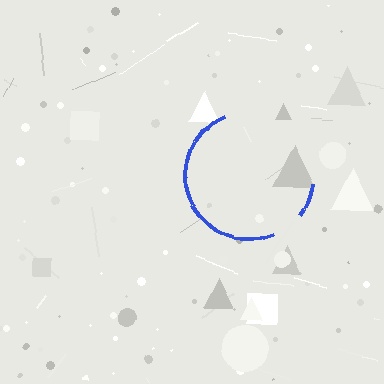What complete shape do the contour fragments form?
The contour fragments form a circle.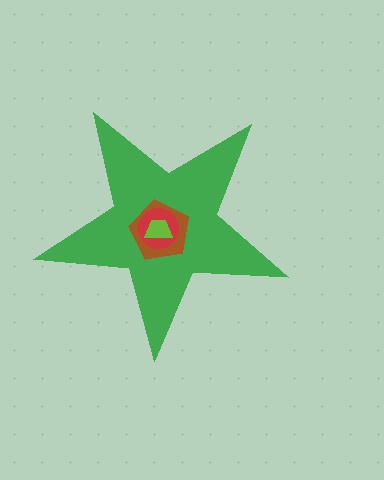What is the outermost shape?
The green star.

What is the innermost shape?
The lime trapezoid.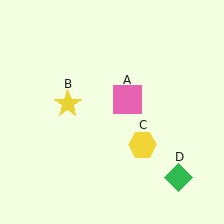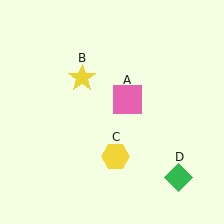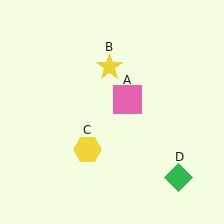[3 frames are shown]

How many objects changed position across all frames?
2 objects changed position: yellow star (object B), yellow hexagon (object C).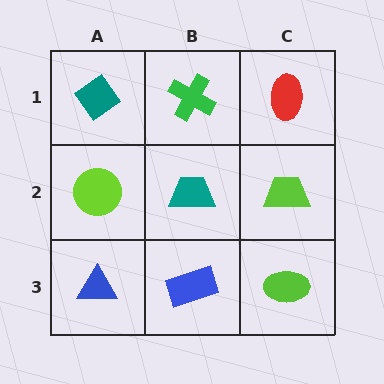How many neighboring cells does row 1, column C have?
2.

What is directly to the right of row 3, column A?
A blue rectangle.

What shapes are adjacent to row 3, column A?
A lime circle (row 2, column A), a blue rectangle (row 3, column B).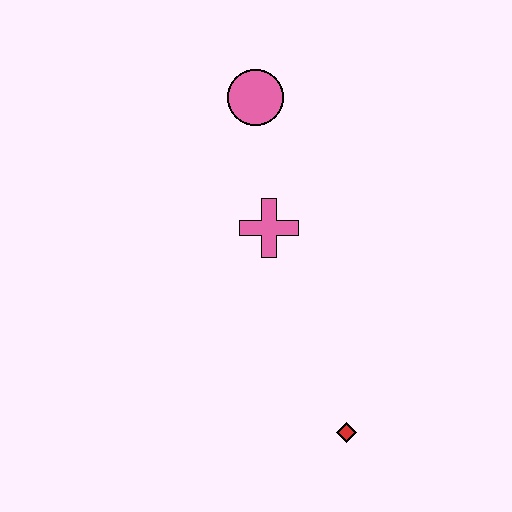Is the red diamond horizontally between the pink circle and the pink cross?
No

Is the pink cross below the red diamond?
No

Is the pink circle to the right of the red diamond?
No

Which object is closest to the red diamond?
The pink cross is closest to the red diamond.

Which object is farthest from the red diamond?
The pink circle is farthest from the red diamond.